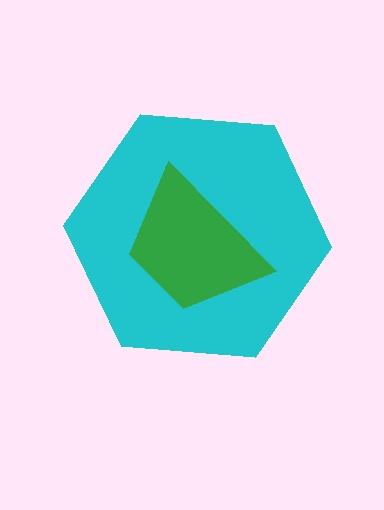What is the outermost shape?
The cyan hexagon.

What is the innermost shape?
The green trapezoid.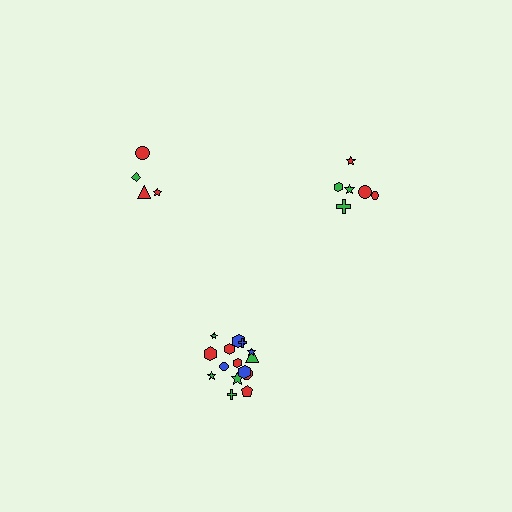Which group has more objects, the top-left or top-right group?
The top-right group.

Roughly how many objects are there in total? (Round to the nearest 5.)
Roughly 25 objects in total.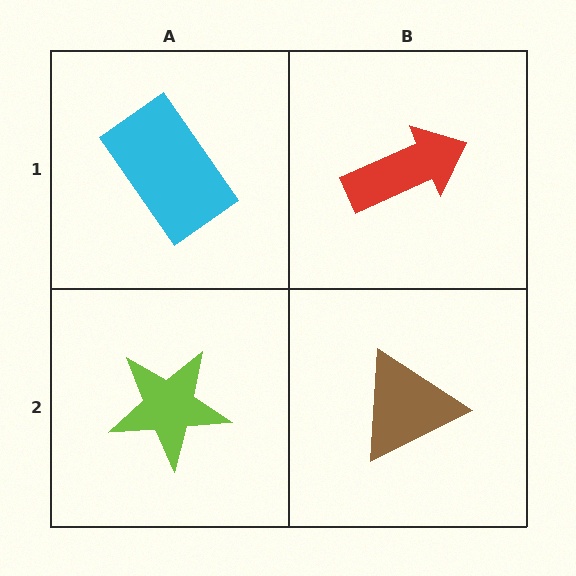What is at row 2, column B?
A brown triangle.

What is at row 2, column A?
A lime star.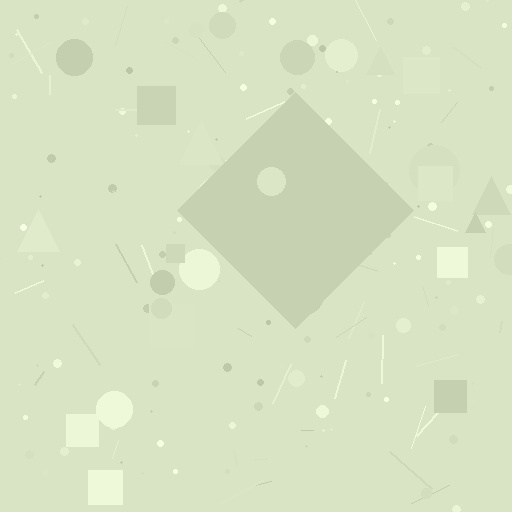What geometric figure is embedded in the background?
A diamond is embedded in the background.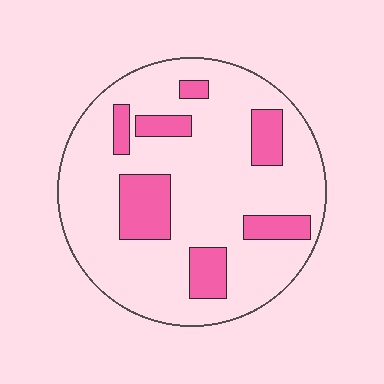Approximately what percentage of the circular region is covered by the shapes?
Approximately 20%.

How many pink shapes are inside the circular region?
7.